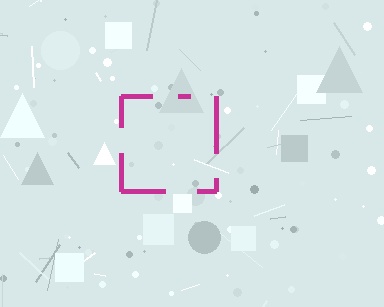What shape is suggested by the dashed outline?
The dashed outline suggests a square.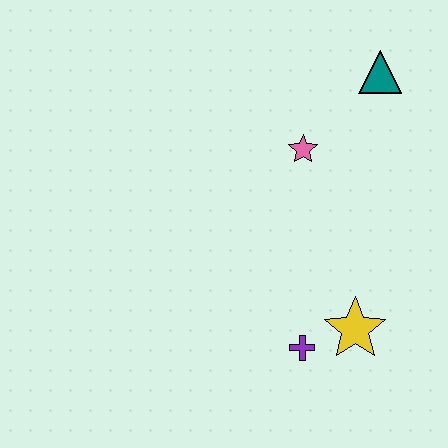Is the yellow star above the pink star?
No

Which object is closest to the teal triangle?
The pink star is closest to the teal triangle.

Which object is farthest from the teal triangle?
The purple cross is farthest from the teal triangle.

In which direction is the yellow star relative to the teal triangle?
The yellow star is below the teal triangle.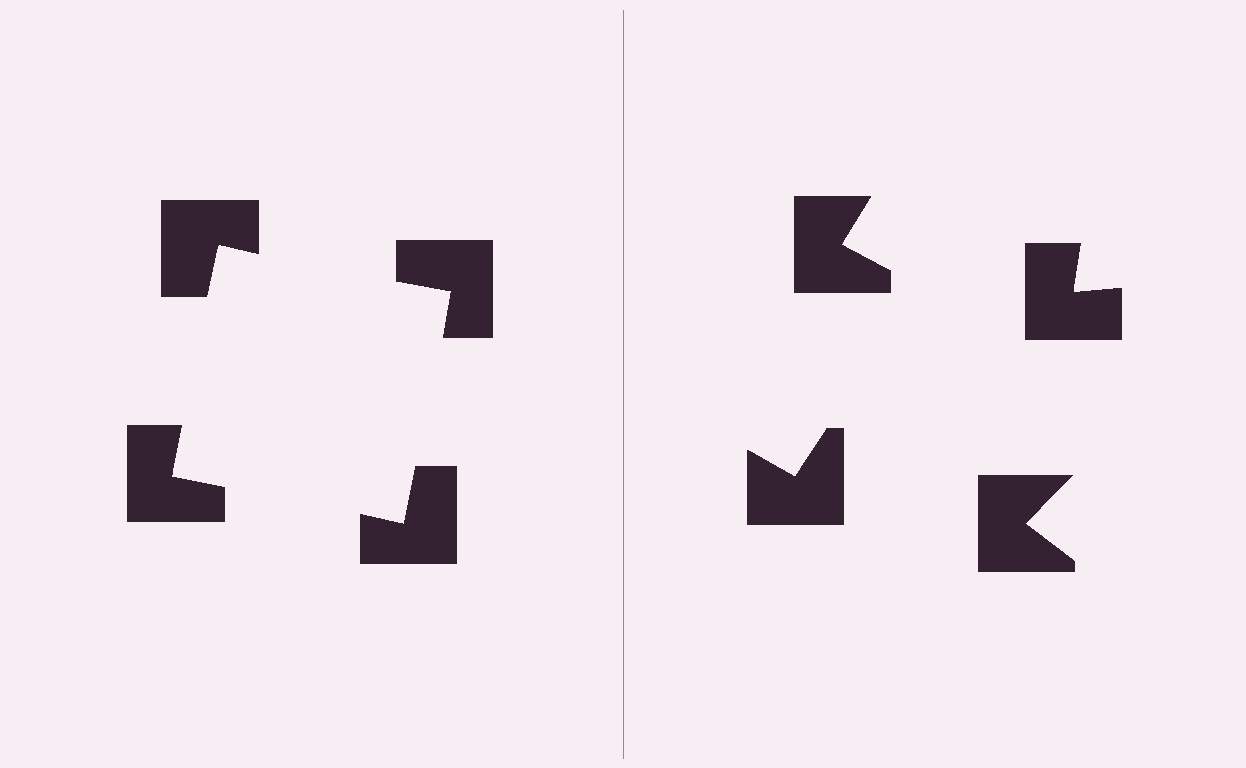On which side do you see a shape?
An illusory square appears on the left side. On the right side the wedge cuts are rotated, so no coherent shape forms.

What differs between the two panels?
The notched squares are positioned identically on both sides; only the wedge orientations differ. On the left they align to a square; on the right they are misaligned.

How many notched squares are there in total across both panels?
8 — 4 on each side.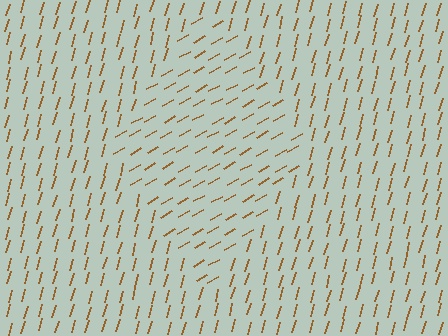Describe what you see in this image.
The image is filled with small brown line segments. A diamond region in the image has lines oriented differently from the surrounding lines, creating a visible texture boundary.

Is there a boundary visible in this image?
Yes, there is a texture boundary formed by a change in line orientation.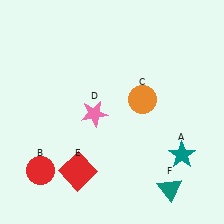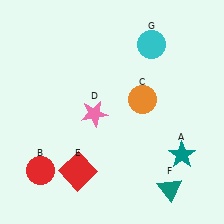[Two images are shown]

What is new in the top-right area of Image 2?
A cyan circle (G) was added in the top-right area of Image 2.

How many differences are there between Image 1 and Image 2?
There is 1 difference between the two images.